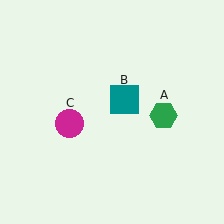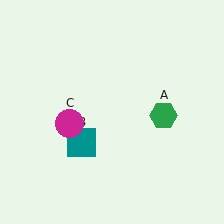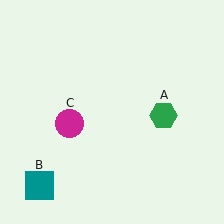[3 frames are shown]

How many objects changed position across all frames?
1 object changed position: teal square (object B).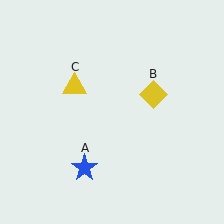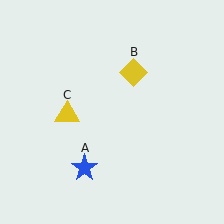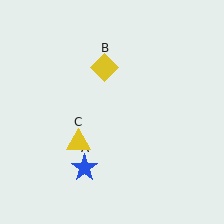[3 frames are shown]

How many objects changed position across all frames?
2 objects changed position: yellow diamond (object B), yellow triangle (object C).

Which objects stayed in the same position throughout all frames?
Blue star (object A) remained stationary.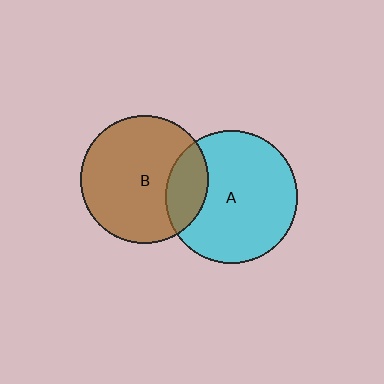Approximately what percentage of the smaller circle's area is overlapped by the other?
Approximately 20%.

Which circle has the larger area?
Circle A (cyan).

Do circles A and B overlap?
Yes.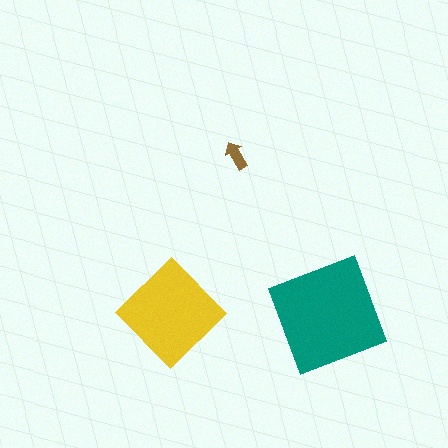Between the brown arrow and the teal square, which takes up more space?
The teal square.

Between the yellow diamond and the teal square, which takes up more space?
The teal square.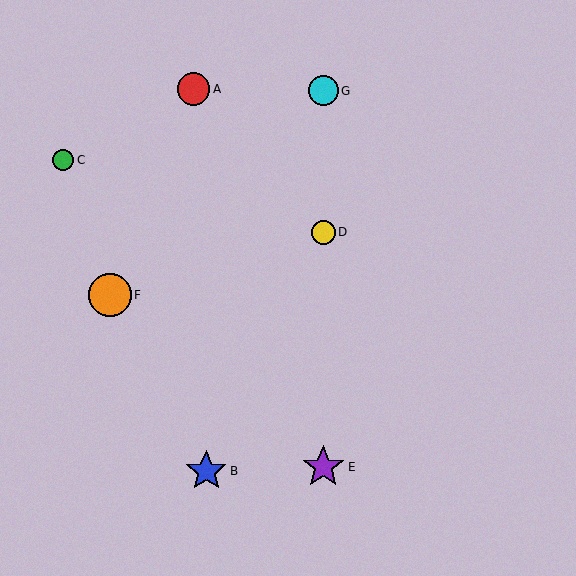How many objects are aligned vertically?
3 objects (D, E, G) are aligned vertically.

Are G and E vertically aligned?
Yes, both are at x≈323.